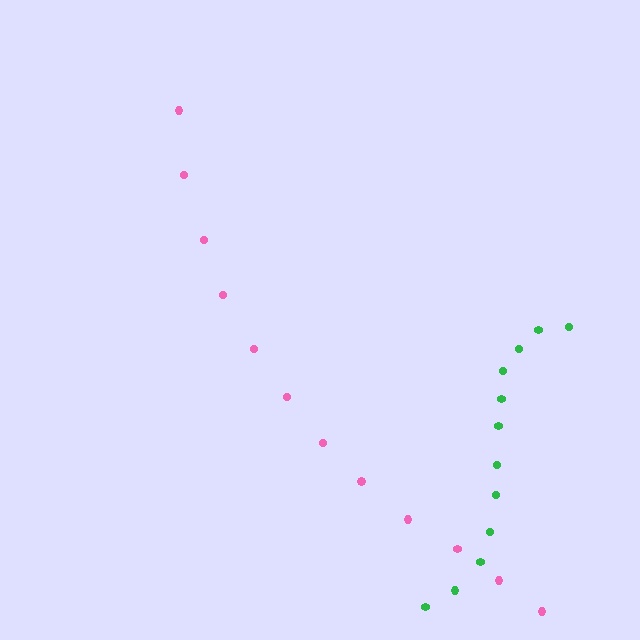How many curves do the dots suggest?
There are 2 distinct paths.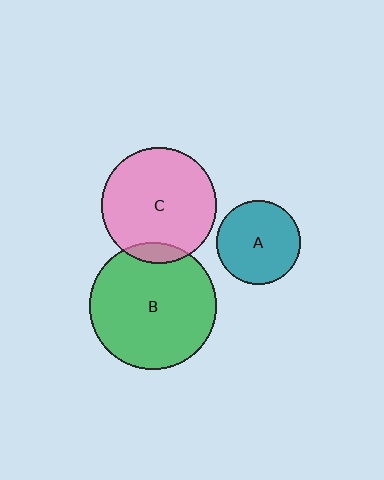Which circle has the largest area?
Circle B (green).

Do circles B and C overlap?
Yes.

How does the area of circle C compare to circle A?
Approximately 1.9 times.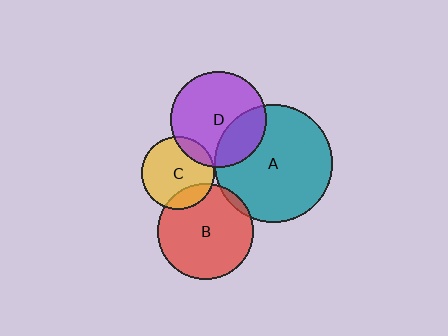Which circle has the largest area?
Circle A (teal).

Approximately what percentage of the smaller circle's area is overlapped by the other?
Approximately 20%.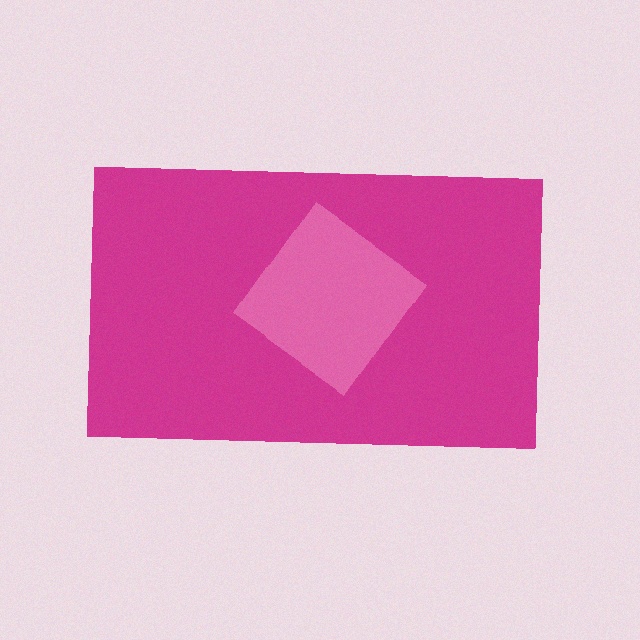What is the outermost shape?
The magenta rectangle.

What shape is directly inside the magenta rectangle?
The pink diamond.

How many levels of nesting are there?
2.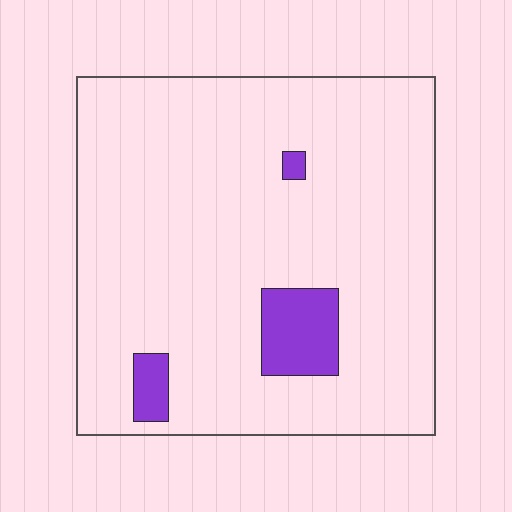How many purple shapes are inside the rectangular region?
3.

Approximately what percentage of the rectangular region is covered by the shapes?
Approximately 10%.